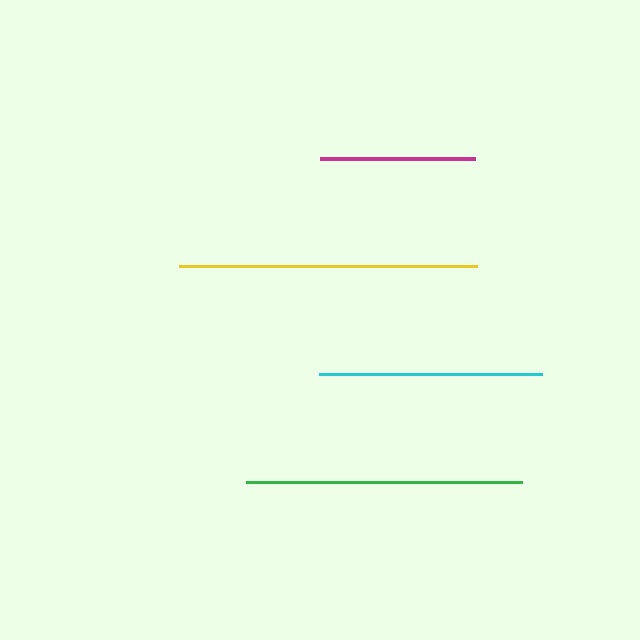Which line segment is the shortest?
The magenta line is the shortest at approximately 155 pixels.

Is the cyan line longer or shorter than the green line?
The green line is longer than the cyan line.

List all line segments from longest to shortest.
From longest to shortest: yellow, green, cyan, magenta.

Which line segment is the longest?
The yellow line is the longest at approximately 298 pixels.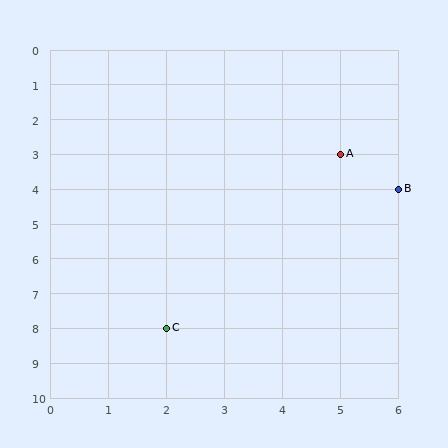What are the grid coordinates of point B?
Point B is at grid coordinates (6, 4).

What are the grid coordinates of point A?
Point A is at grid coordinates (5, 3).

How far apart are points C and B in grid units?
Points C and B are 4 columns and 4 rows apart (about 5.7 grid units diagonally).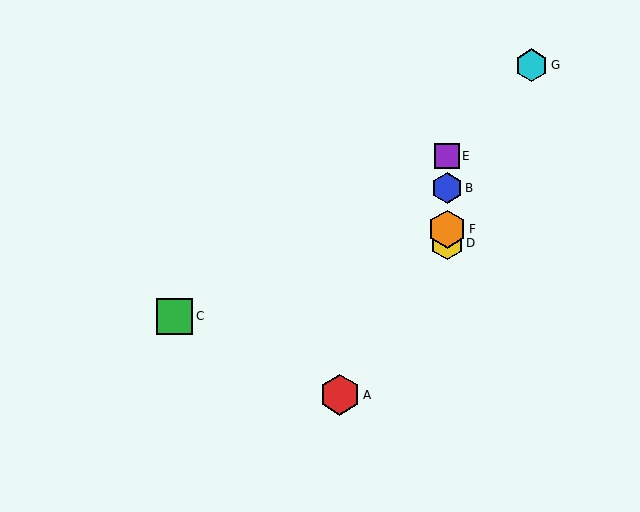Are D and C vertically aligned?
No, D is at x≈447 and C is at x≈175.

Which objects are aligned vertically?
Objects B, D, E, F are aligned vertically.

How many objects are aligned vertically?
4 objects (B, D, E, F) are aligned vertically.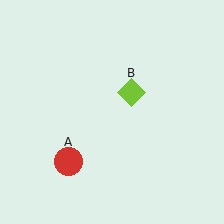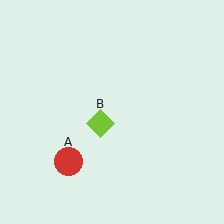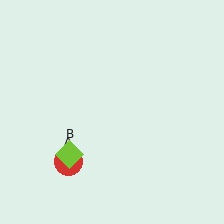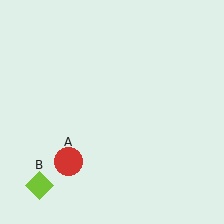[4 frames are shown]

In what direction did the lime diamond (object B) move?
The lime diamond (object B) moved down and to the left.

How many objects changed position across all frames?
1 object changed position: lime diamond (object B).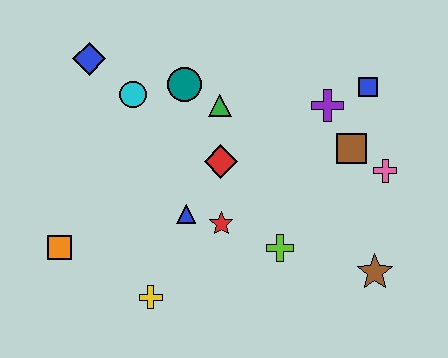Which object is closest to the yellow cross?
The blue triangle is closest to the yellow cross.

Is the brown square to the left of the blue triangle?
No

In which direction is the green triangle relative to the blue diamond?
The green triangle is to the right of the blue diamond.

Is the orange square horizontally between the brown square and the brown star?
No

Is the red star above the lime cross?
Yes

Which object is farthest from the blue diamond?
The brown star is farthest from the blue diamond.